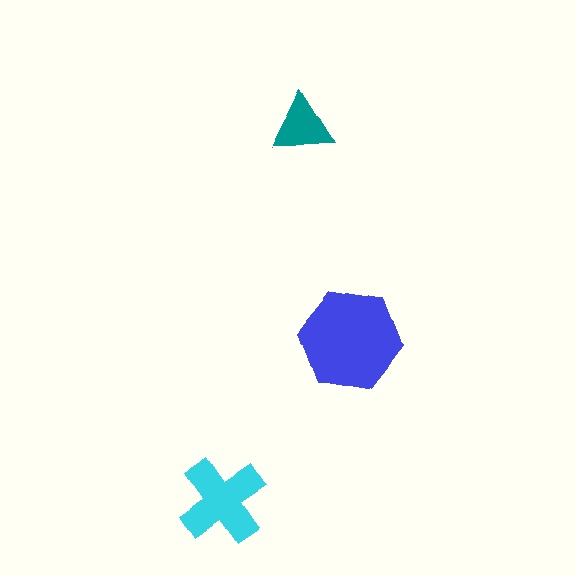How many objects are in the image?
There are 3 objects in the image.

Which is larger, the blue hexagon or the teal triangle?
The blue hexagon.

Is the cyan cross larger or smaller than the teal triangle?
Larger.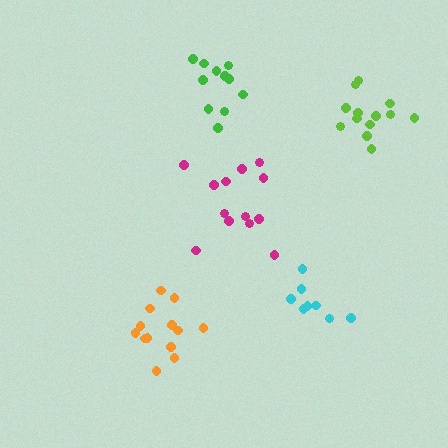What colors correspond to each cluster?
The clusters are colored: green, magenta, lime, orange, cyan.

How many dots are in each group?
Group 1: 11 dots, Group 2: 13 dots, Group 3: 13 dots, Group 4: 13 dots, Group 5: 8 dots (58 total).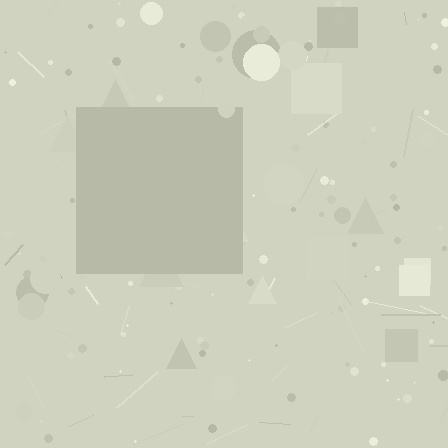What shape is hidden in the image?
A square is hidden in the image.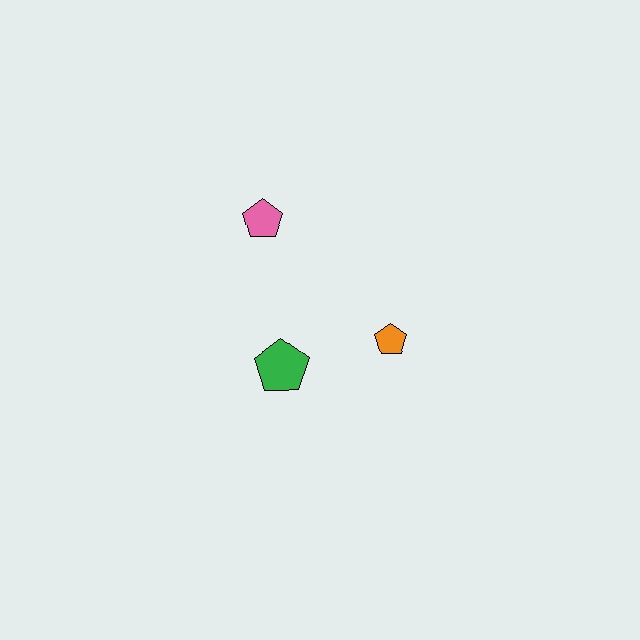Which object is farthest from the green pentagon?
The pink pentagon is farthest from the green pentagon.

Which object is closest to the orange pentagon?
The green pentagon is closest to the orange pentagon.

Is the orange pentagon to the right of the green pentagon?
Yes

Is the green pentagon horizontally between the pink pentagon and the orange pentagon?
Yes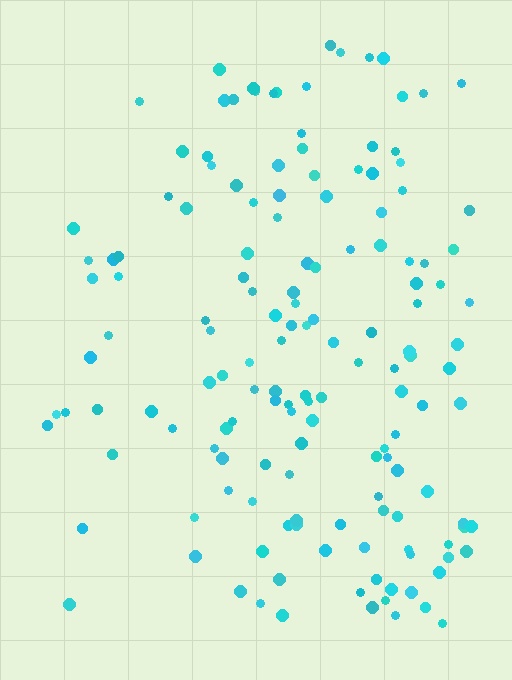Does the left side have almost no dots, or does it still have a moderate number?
Still a moderate number, just noticeably fewer than the right.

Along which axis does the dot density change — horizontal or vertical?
Horizontal.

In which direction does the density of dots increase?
From left to right, with the right side densest.